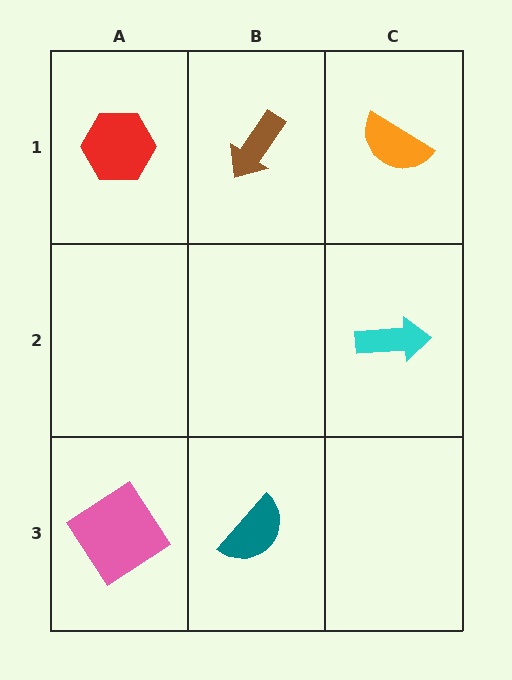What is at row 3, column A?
A pink diamond.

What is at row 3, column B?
A teal semicircle.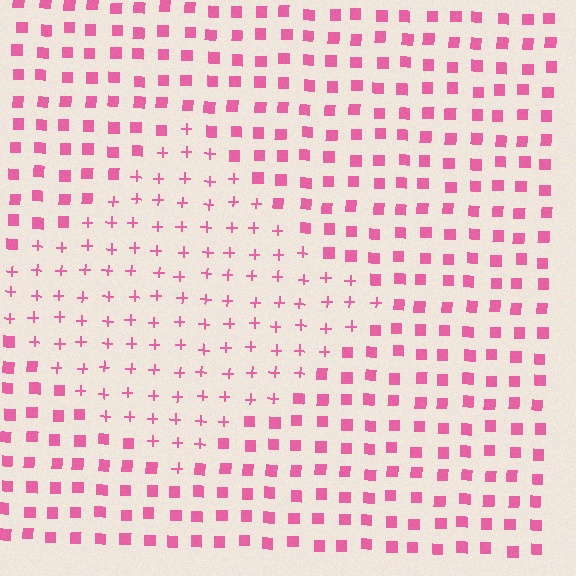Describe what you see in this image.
The image is filled with small pink elements arranged in a uniform grid. A diamond-shaped region contains plus signs, while the surrounding area contains squares. The boundary is defined purely by the change in element shape.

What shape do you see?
I see a diamond.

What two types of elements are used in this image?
The image uses plus signs inside the diamond region and squares outside it.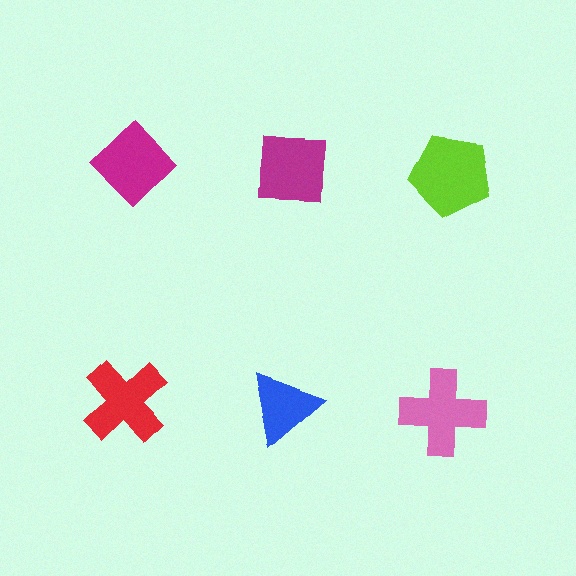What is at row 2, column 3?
A pink cross.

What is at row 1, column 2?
A magenta square.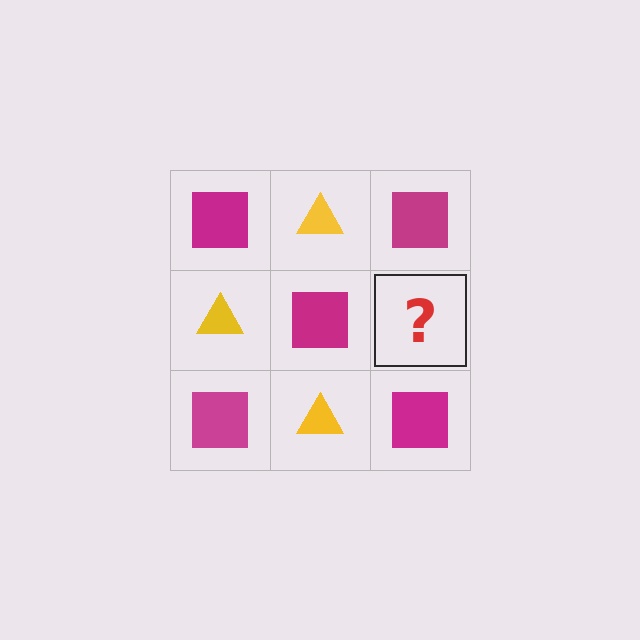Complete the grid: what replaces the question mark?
The question mark should be replaced with a yellow triangle.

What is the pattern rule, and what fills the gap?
The rule is that it alternates magenta square and yellow triangle in a checkerboard pattern. The gap should be filled with a yellow triangle.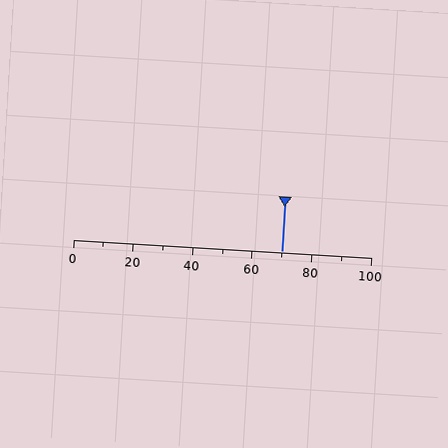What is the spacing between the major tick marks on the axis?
The major ticks are spaced 20 apart.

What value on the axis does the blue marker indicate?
The marker indicates approximately 70.